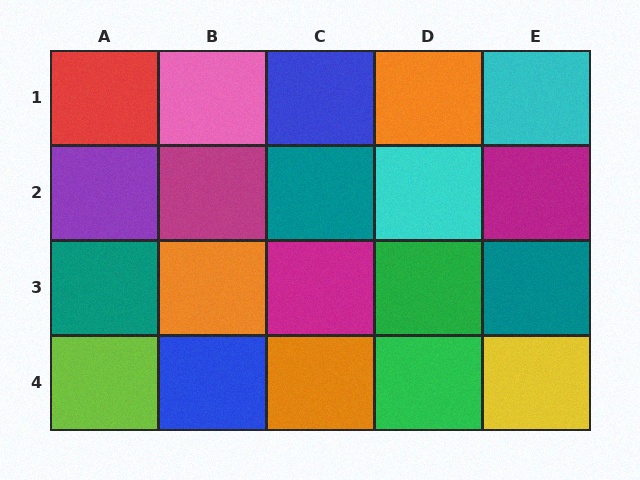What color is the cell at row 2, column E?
Magenta.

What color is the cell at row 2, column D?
Cyan.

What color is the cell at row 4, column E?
Yellow.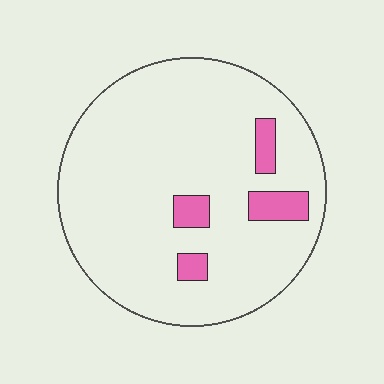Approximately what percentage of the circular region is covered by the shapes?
Approximately 10%.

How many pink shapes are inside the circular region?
4.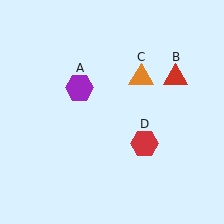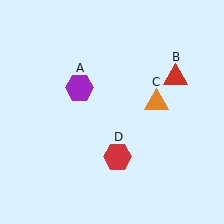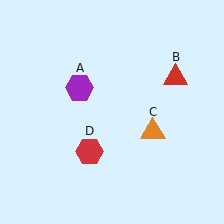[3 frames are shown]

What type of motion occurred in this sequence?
The orange triangle (object C), red hexagon (object D) rotated clockwise around the center of the scene.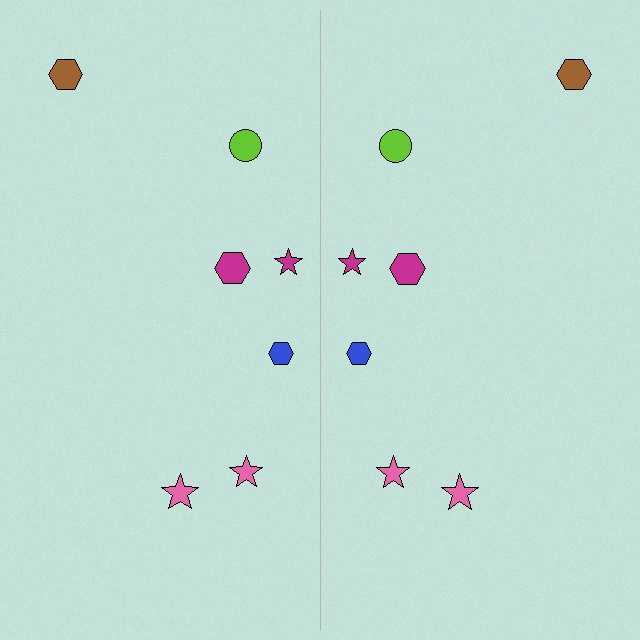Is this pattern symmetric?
Yes, this pattern has bilateral (reflection) symmetry.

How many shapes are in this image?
There are 14 shapes in this image.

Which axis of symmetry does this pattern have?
The pattern has a vertical axis of symmetry running through the center of the image.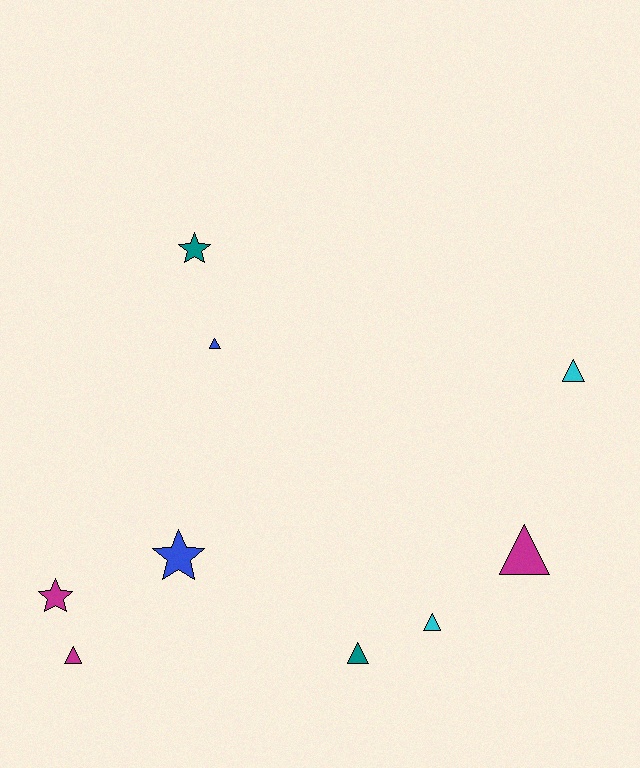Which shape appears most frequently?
Triangle, with 6 objects.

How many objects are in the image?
There are 9 objects.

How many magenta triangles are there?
There are 2 magenta triangles.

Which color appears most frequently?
Magenta, with 3 objects.